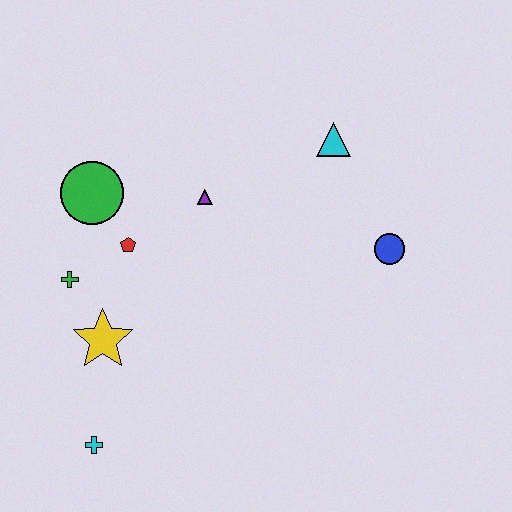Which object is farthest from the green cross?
The blue circle is farthest from the green cross.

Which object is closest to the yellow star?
The green cross is closest to the yellow star.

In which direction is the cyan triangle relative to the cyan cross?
The cyan triangle is above the cyan cross.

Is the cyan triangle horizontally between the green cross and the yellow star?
No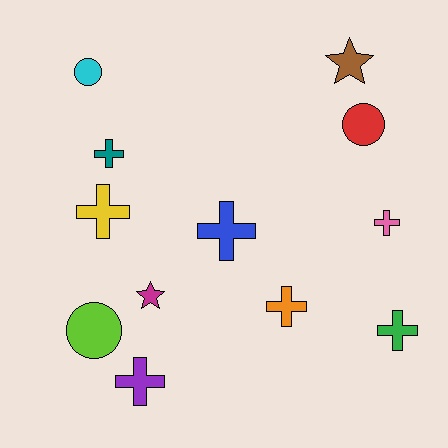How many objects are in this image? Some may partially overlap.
There are 12 objects.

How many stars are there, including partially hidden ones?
There are 2 stars.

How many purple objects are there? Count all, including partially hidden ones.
There is 1 purple object.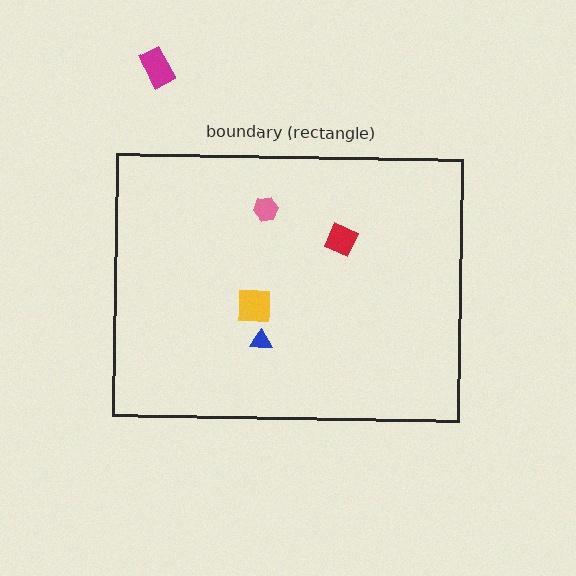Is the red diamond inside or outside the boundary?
Inside.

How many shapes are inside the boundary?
4 inside, 1 outside.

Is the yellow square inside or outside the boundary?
Inside.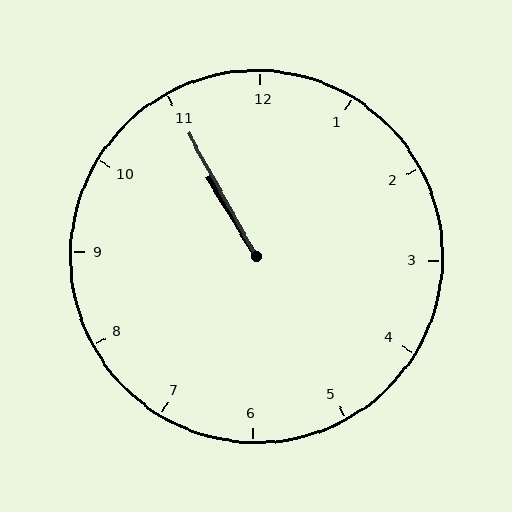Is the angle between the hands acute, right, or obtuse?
It is acute.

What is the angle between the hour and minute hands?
Approximately 2 degrees.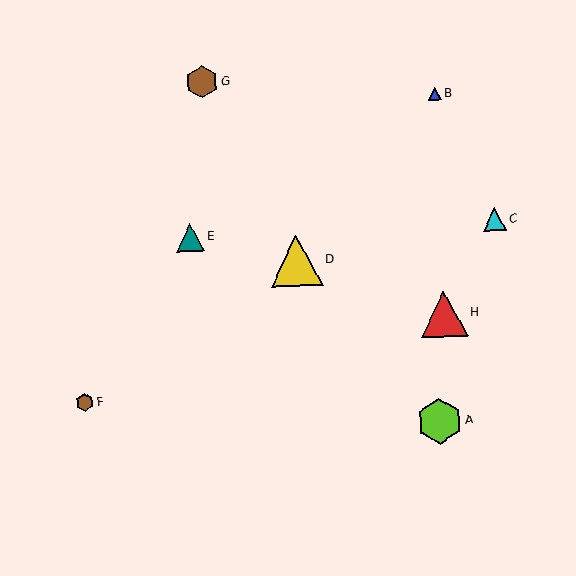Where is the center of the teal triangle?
The center of the teal triangle is at (190, 237).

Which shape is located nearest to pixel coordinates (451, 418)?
The lime hexagon (labeled A) at (439, 421) is nearest to that location.